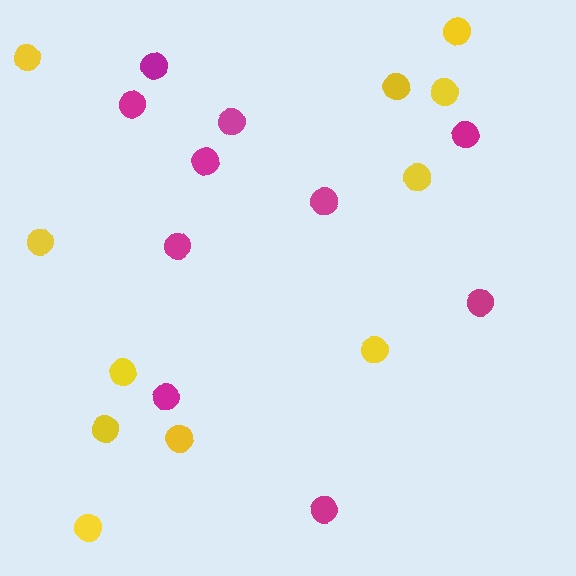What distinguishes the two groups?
There are 2 groups: one group of yellow circles (11) and one group of magenta circles (10).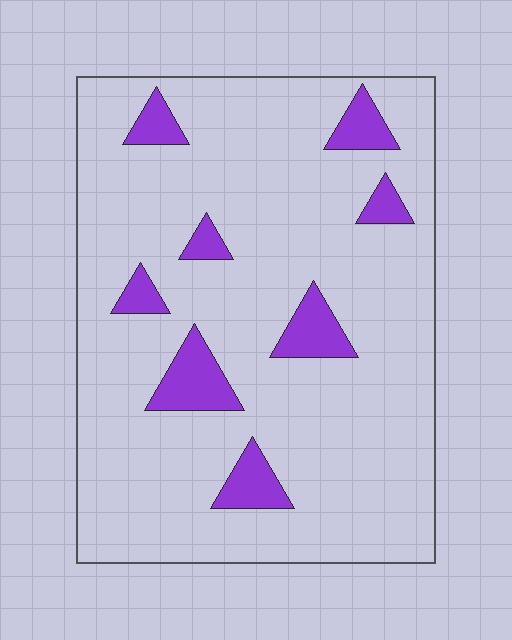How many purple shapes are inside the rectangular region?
8.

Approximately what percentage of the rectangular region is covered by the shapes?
Approximately 10%.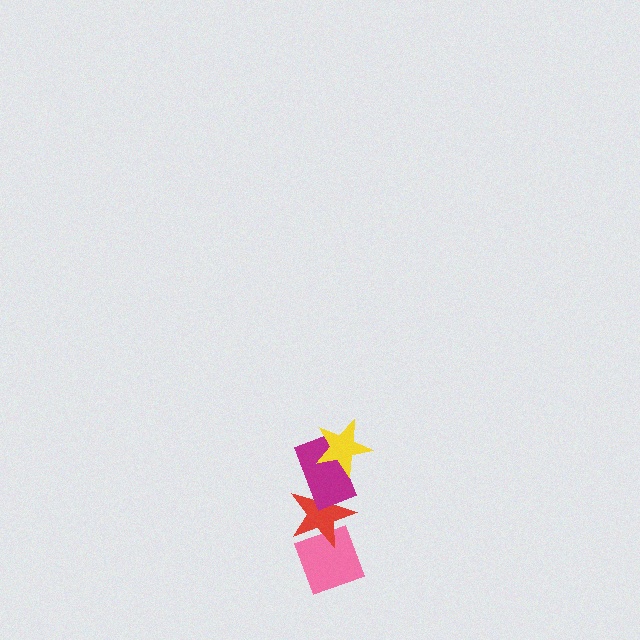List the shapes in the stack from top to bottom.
From top to bottom: the yellow star, the magenta rectangle, the red star, the pink diamond.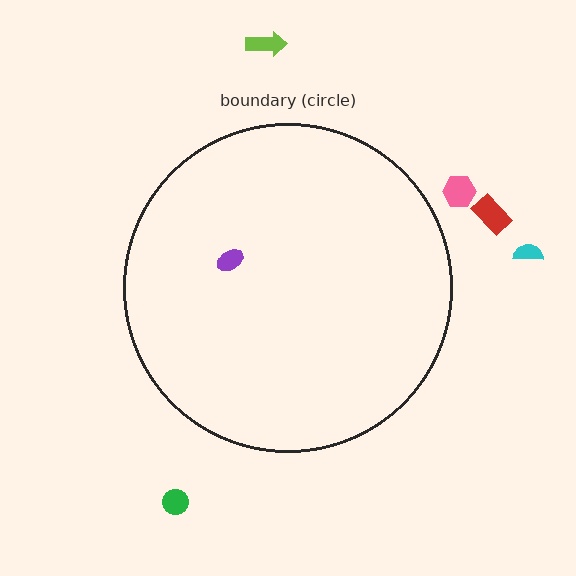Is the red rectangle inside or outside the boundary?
Outside.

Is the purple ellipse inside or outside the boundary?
Inside.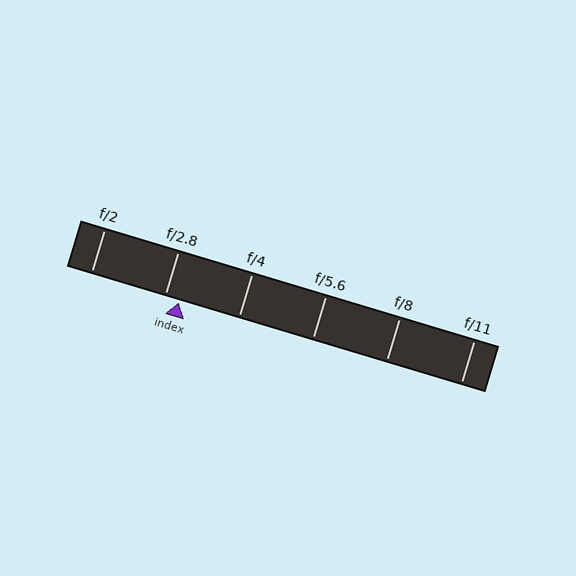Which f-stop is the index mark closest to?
The index mark is closest to f/2.8.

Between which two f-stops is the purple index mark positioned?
The index mark is between f/2.8 and f/4.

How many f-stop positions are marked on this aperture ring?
There are 6 f-stop positions marked.